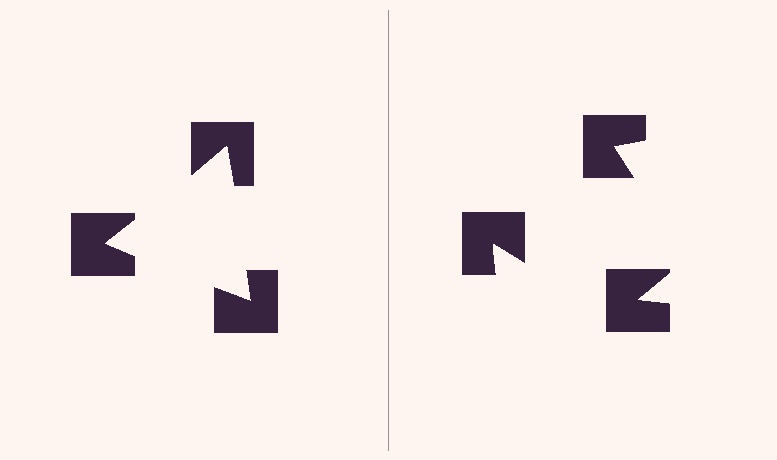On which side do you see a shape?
An illusory triangle appears on the left side. On the right side the wedge cuts are rotated, so no coherent shape forms.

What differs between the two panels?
The notched squares are positioned identically on both sides; only the wedge orientations differ. On the left they align to a triangle; on the right they are misaligned.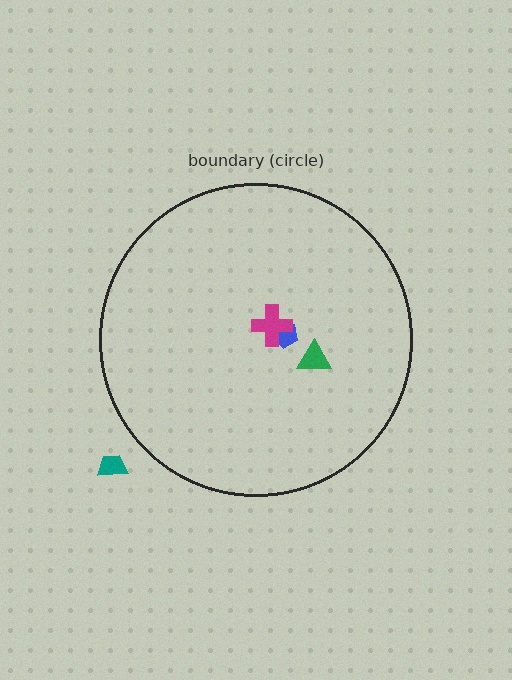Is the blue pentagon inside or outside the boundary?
Inside.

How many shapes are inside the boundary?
3 inside, 1 outside.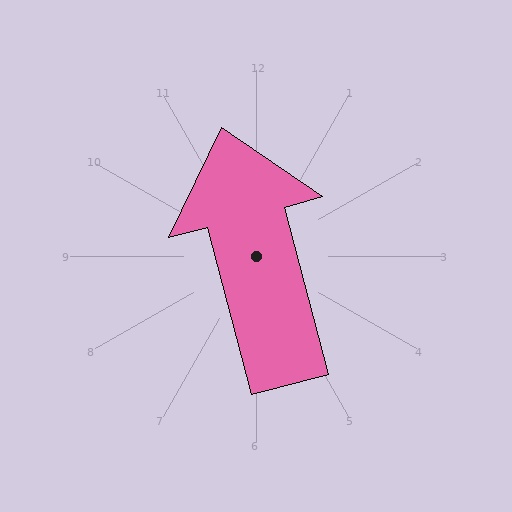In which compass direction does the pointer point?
North.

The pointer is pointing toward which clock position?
Roughly 12 o'clock.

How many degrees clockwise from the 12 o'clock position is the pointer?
Approximately 345 degrees.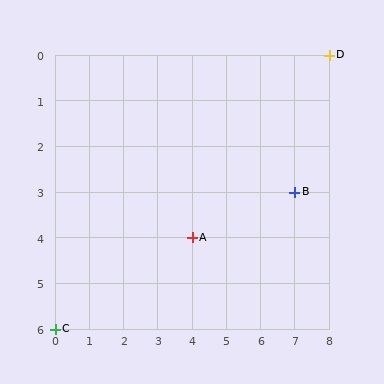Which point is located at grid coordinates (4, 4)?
Point A is at (4, 4).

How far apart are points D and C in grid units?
Points D and C are 8 columns and 6 rows apart (about 10.0 grid units diagonally).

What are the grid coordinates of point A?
Point A is at grid coordinates (4, 4).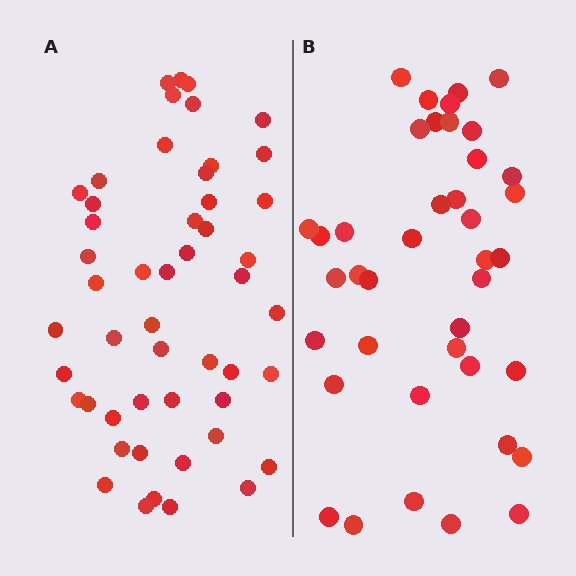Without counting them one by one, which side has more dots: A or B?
Region A (the left region) has more dots.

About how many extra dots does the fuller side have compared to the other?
Region A has roughly 10 or so more dots than region B.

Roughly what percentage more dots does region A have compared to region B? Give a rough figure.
About 25% more.